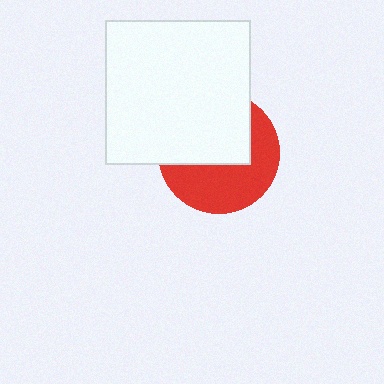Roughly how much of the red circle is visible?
About half of it is visible (roughly 49%).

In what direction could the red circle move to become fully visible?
The red circle could move down. That would shift it out from behind the white square entirely.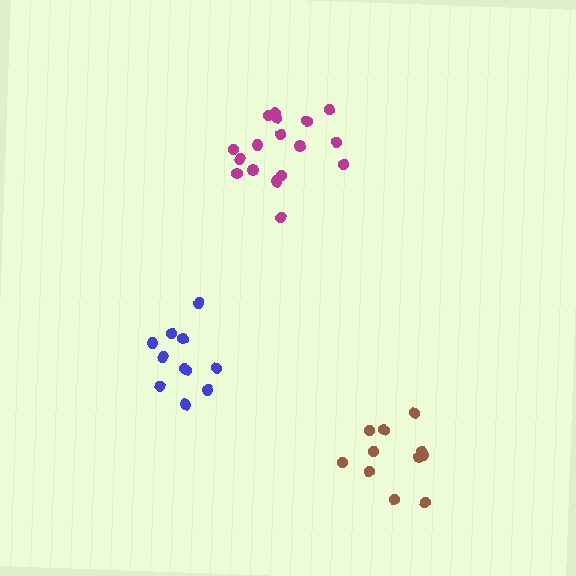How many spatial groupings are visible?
There are 3 spatial groupings.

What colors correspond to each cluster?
The clusters are colored: blue, brown, magenta.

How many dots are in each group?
Group 1: 11 dots, Group 2: 11 dots, Group 3: 17 dots (39 total).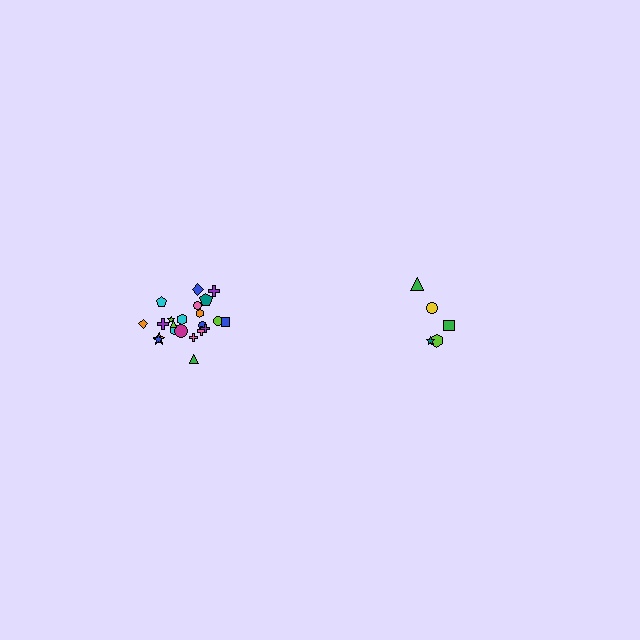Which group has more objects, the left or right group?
The left group.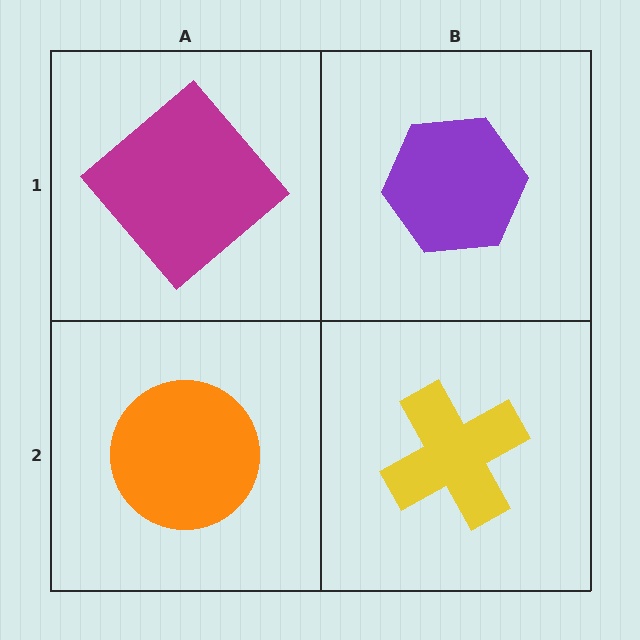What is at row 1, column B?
A purple hexagon.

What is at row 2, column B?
A yellow cross.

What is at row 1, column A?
A magenta diamond.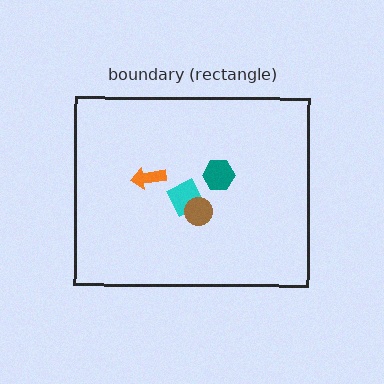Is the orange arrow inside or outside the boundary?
Inside.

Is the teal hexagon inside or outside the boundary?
Inside.